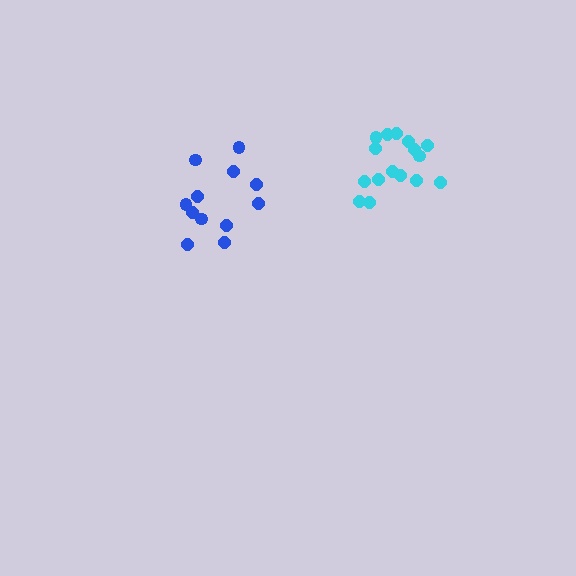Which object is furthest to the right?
The cyan cluster is rightmost.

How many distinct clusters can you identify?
There are 2 distinct clusters.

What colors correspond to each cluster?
The clusters are colored: blue, cyan.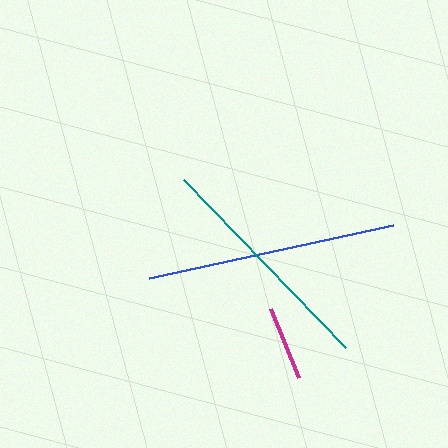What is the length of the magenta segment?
The magenta segment is approximately 74 pixels long.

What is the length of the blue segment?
The blue segment is approximately 250 pixels long.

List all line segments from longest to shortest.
From longest to shortest: blue, teal, magenta.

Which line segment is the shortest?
The magenta line is the shortest at approximately 74 pixels.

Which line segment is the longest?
The blue line is the longest at approximately 250 pixels.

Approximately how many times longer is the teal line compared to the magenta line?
The teal line is approximately 3.1 times the length of the magenta line.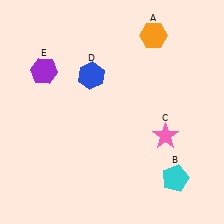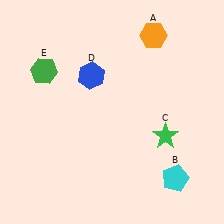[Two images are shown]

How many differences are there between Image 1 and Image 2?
There are 2 differences between the two images.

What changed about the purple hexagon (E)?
In Image 1, E is purple. In Image 2, it changed to green.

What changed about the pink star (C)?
In Image 1, C is pink. In Image 2, it changed to green.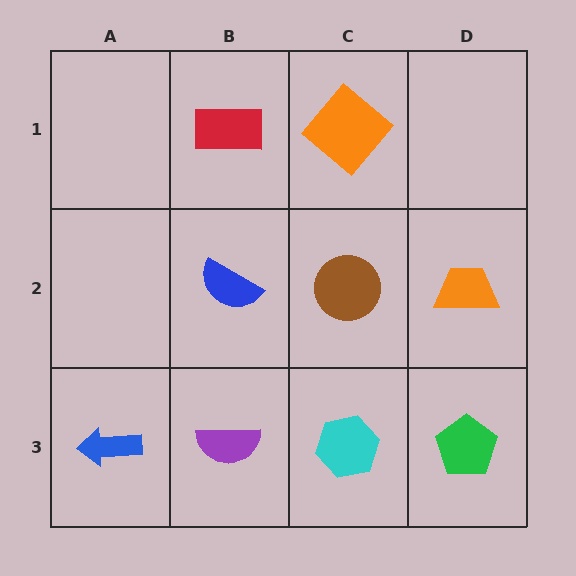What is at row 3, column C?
A cyan hexagon.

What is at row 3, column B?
A purple semicircle.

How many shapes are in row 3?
4 shapes.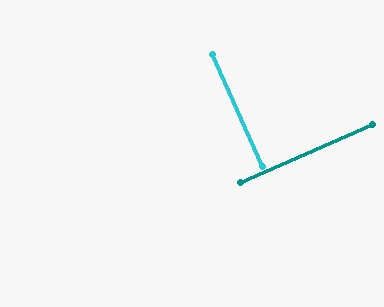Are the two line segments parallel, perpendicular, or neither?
Perpendicular — they meet at approximately 89°.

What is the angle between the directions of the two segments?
Approximately 89 degrees.